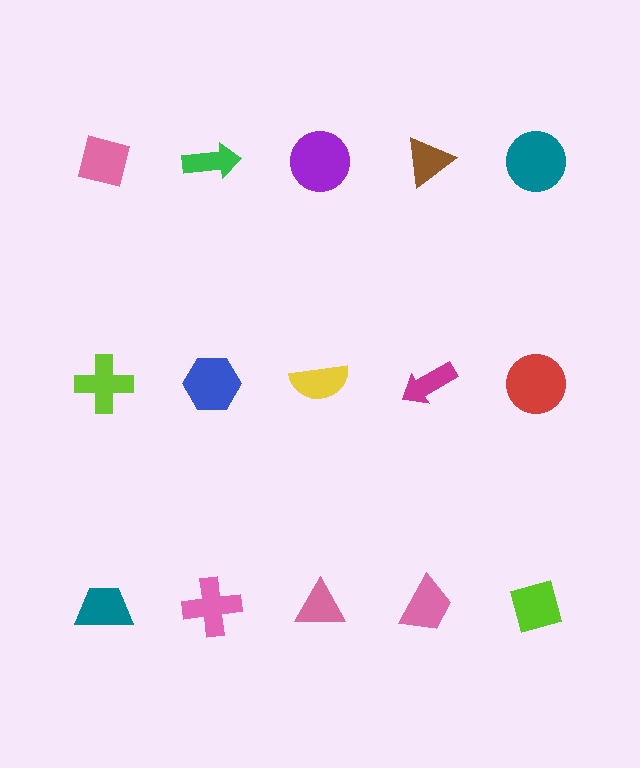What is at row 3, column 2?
A pink cross.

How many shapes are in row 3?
5 shapes.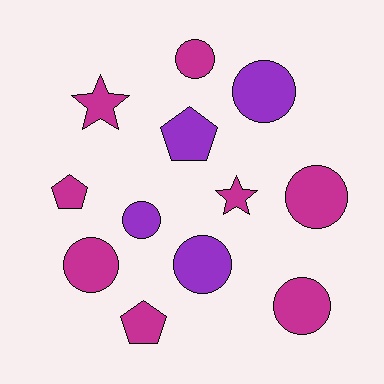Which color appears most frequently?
Magenta, with 8 objects.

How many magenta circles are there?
There are 4 magenta circles.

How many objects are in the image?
There are 12 objects.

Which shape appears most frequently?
Circle, with 7 objects.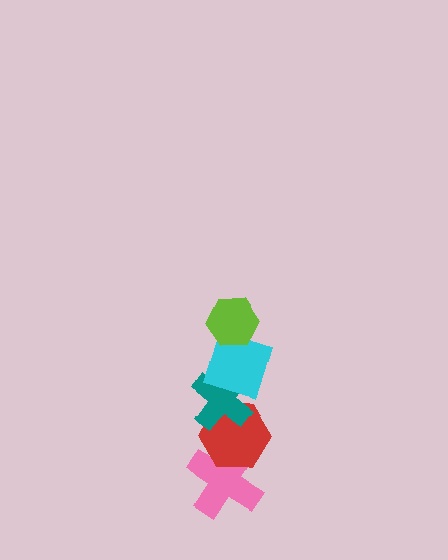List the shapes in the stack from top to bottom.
From top to bottom: the lime hexagon, the cyan square, the teal cross, the red hexagon, the pink cross.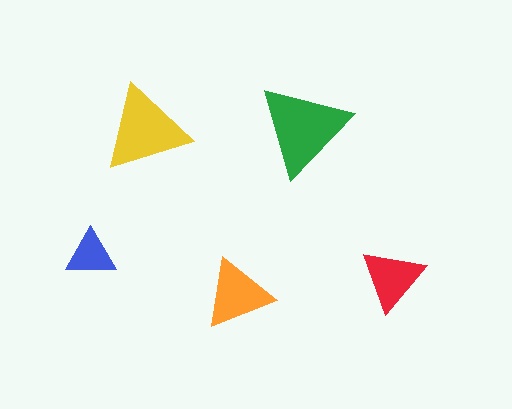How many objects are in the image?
There are 5 objects in the image.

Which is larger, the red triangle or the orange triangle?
The orange one.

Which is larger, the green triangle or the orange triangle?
The green one.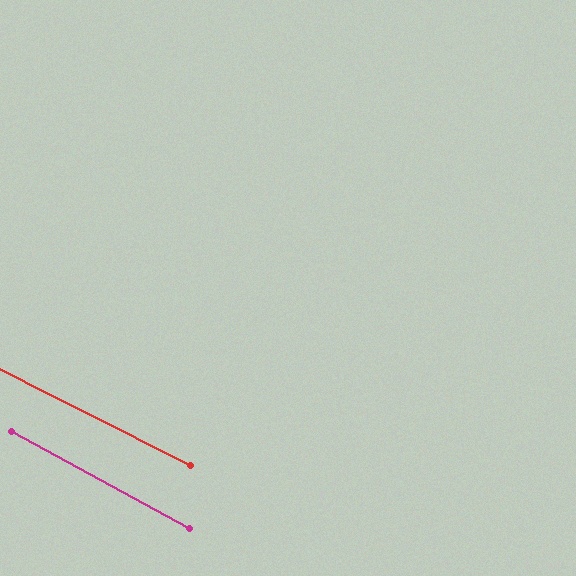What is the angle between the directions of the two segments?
Approximately 2 degrees.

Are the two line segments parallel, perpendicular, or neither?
Parallel — their directions differ by only 2.0°.